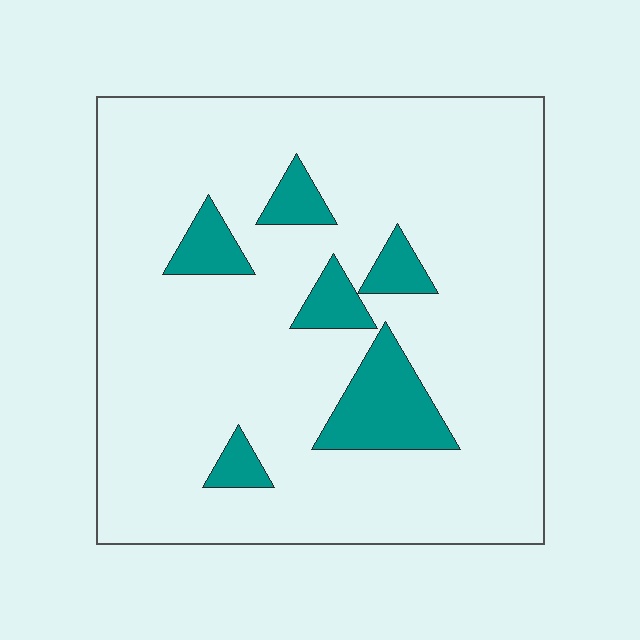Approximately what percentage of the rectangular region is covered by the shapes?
Approximately 15%.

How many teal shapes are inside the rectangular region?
6.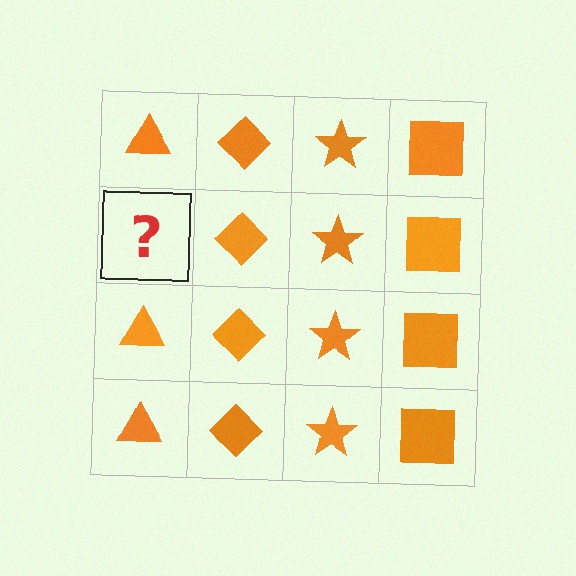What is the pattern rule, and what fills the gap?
The rule is that each column has a consistent shape. The gap should be filled with an orange triangle.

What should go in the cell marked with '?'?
The missing cell should contain an orange triangle.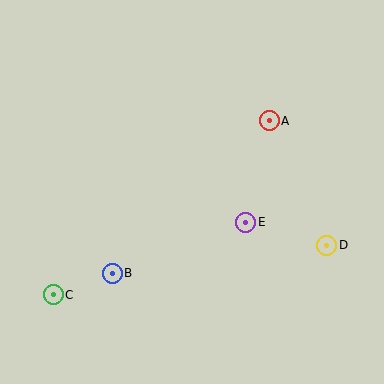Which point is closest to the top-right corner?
Point A is closest to the top-right corner.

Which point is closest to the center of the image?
Point E at (246, 222) is closest to the center.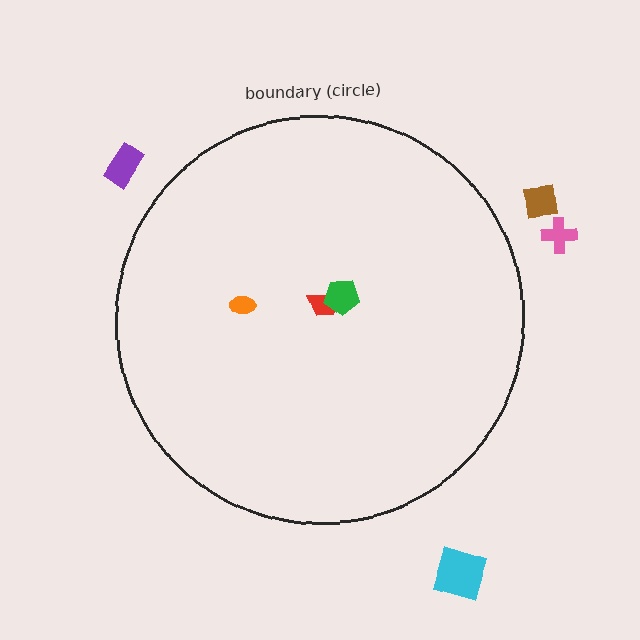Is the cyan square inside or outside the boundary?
Outside.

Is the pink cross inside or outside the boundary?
Outside.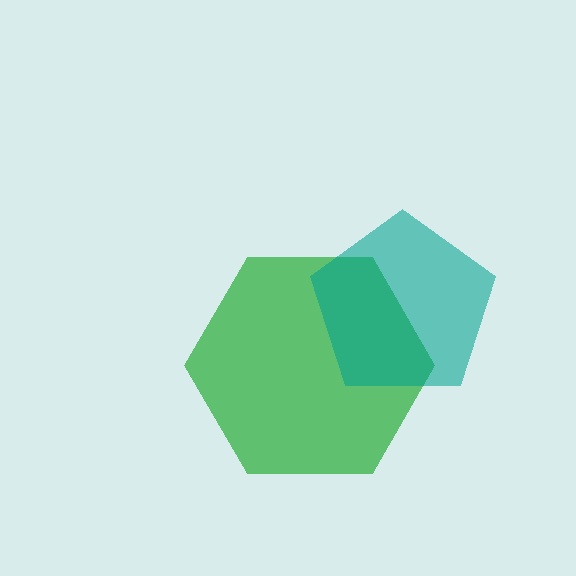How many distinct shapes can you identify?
There are 2 distinct shapes: a green hexagon, a teal pentagon.